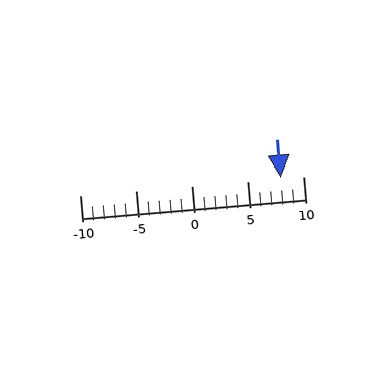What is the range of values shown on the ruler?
The ruler shows values from -10 to 10.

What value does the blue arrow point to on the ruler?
The blue arrow points to approximately 8.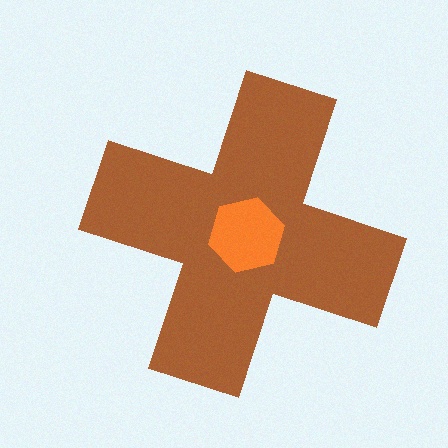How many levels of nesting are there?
2.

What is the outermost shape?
The brown cross.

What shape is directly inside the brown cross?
The orange hexagon.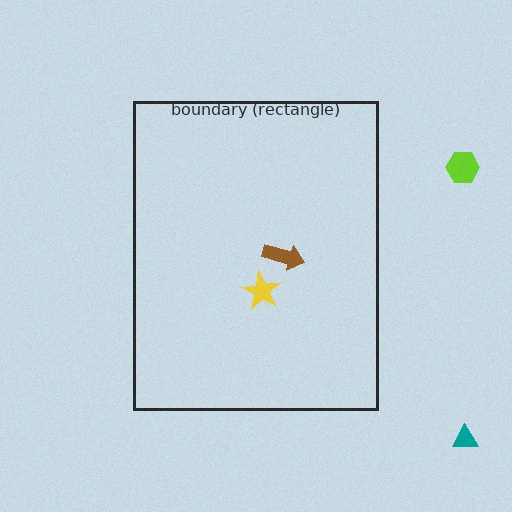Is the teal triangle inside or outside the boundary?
Outside.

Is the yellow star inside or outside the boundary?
Inside.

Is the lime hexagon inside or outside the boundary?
Outside.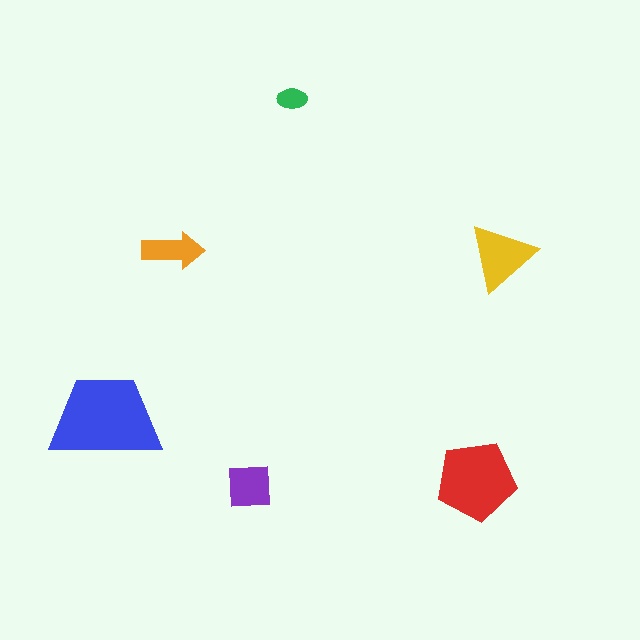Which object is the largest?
The blue trapezoid.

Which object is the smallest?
The green ellipse.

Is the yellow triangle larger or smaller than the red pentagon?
Smaller.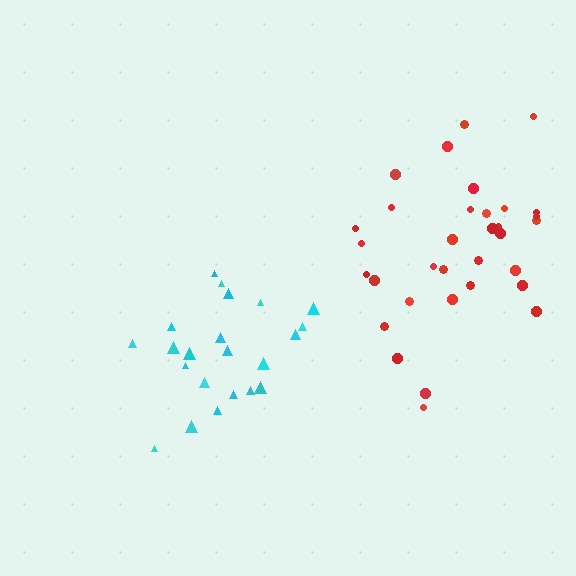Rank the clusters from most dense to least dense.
cyan, red.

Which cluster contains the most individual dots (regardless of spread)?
Red (33).